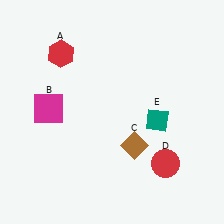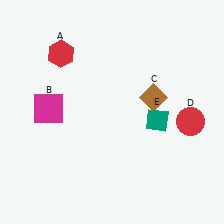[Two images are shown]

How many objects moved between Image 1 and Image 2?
2 objects moved between the two images.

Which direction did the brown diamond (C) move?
The brown diamond (C) moved up.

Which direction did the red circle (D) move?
The red circle (D) moved up.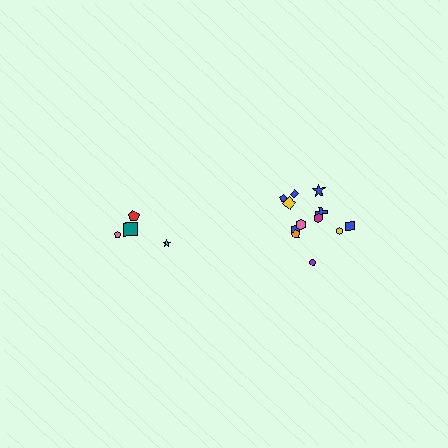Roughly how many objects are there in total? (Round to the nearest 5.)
Roughly 15 objects in total.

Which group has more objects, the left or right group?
The right group.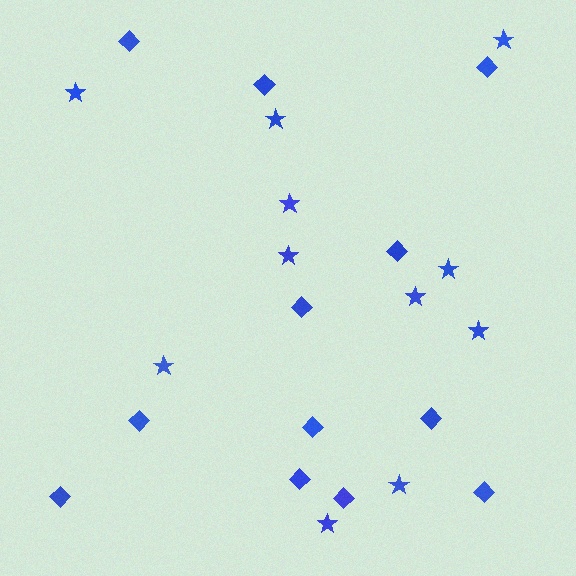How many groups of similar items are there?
There are 2 groups: one group of diamonds (12) and one group of stars (11).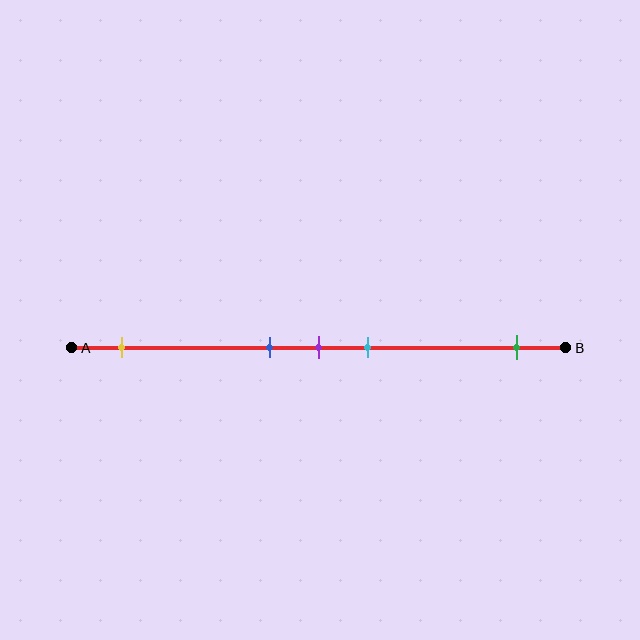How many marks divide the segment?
There are 5 marks dividing the segment.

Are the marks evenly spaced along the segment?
No, the marks are not evenly spaced.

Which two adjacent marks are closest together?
The blue and purple marks are the closest adjacent pair.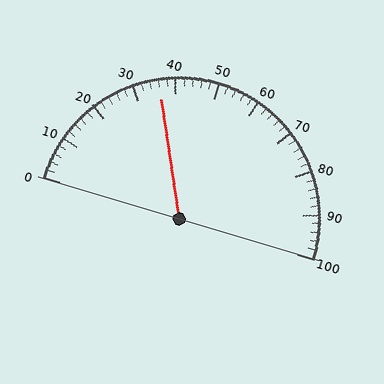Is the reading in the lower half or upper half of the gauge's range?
The reading is in the lower half of the range (0 to 100).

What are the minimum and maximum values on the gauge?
The gauge ranges from 0 to 100.